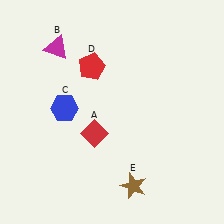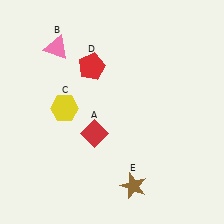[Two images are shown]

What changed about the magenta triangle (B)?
In Image 1, B is magenta. In Image 2, it changed to pink.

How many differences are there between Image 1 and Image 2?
There are 2 differences between the two images.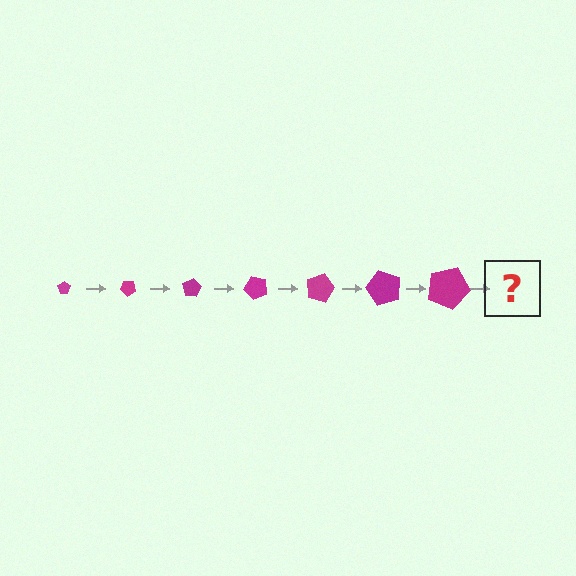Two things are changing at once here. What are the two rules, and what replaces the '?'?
The two rules are that the pentagon grows larger each step and it rotates 40 degrees each step. The '?' should be a pentagon, larger than the previous one and rotated 280 degrees from the start.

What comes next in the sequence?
The next element should be a pentagon, larger than the previous one and rotated 280 degrees from the start.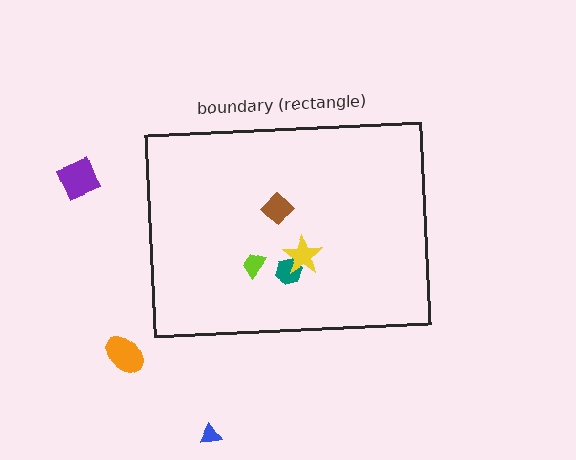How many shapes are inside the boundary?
4 inside, 3 outside.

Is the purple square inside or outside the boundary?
Outside.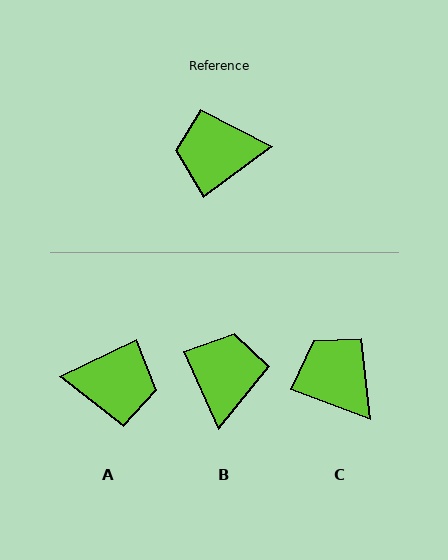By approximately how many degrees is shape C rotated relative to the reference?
Approximately 56 degrees clockwise.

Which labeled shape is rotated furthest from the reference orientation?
A, about 169 degrees away.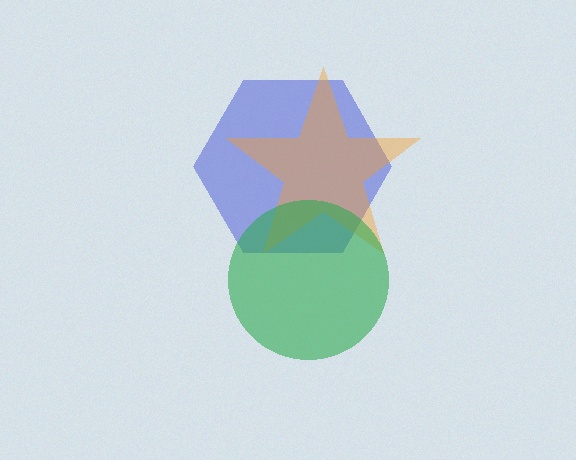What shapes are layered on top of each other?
The layered shapes are: a blue hexagon, an orange star, a green circle.